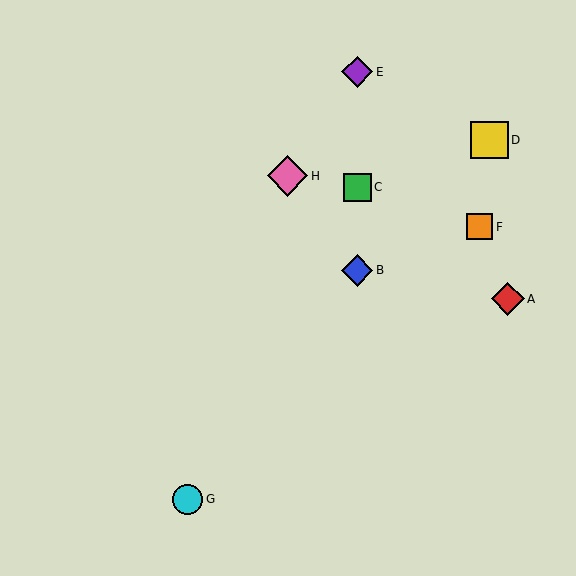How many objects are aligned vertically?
3 objects (B, C, E) are aligned vertically.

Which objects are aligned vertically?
Objects B, C, E are aligned vertically.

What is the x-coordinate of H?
Object H is at x≈287.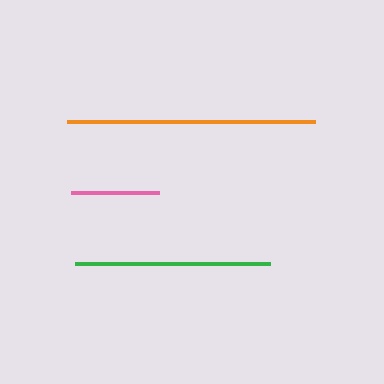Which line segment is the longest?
The orange line is the longest at approximately 249 pixels.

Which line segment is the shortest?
The pink line is the shortest at approximately 87 pixels.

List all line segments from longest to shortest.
From longest to shortest: orange, green, pink.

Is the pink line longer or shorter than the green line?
The green line is longer than the pink line.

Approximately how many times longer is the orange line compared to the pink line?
The orange line is approximately 2.9 times the length of the pink line.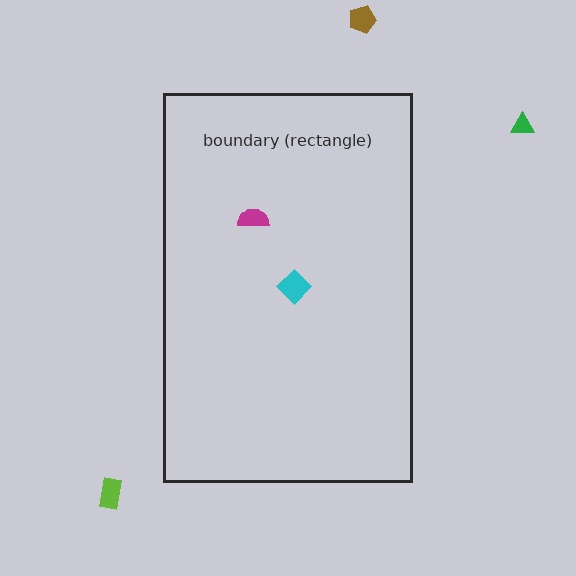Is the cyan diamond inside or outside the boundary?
Inside.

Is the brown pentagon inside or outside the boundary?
Outside.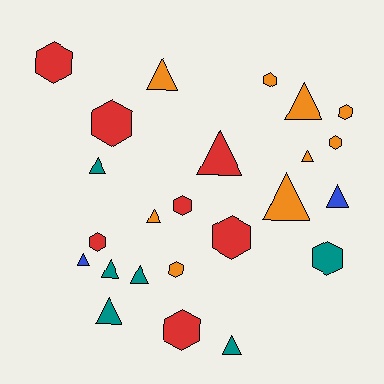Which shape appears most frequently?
Triangle, with 13 objects.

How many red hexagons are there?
There are 6 red hexagons.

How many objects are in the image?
There are 24 objects.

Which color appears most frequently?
Orange, with 9 objects.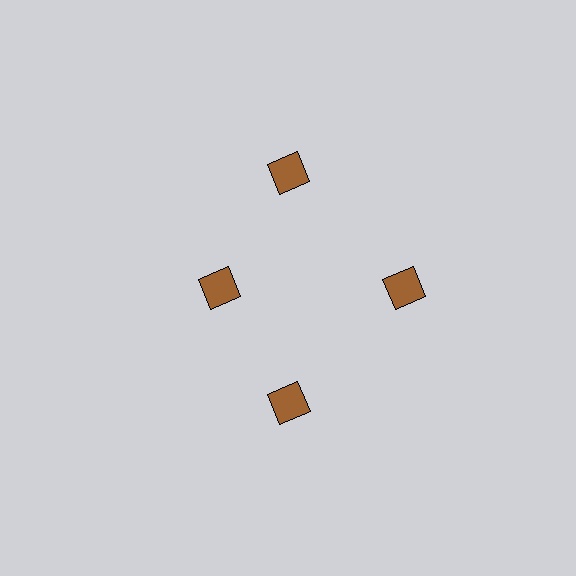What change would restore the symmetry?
The symmetry would be restored by moving it outward, back onto the ring so that all 4 diamonds sit at equal angles and equal distance from the center.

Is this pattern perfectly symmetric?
No. The 4 brown diamonds are arranged in a ring, but one element near the 9 o'clock position is pulled inward toward the center, breaking the 4-fold rotational symmetry.